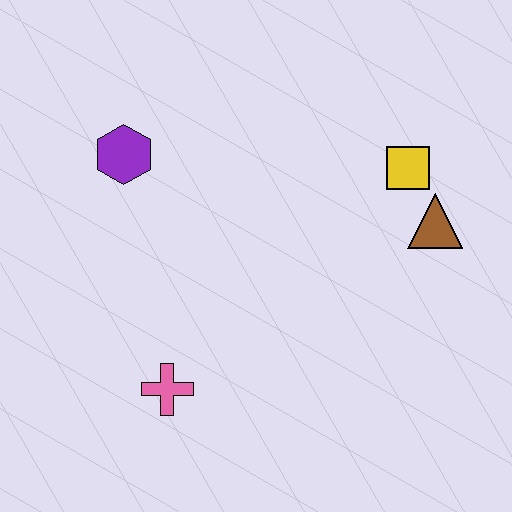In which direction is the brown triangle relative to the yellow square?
The brown triangle is below the yellow square.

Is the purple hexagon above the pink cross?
Yes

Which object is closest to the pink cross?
The purple hexagon is closest to the pink cross.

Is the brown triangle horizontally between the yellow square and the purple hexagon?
No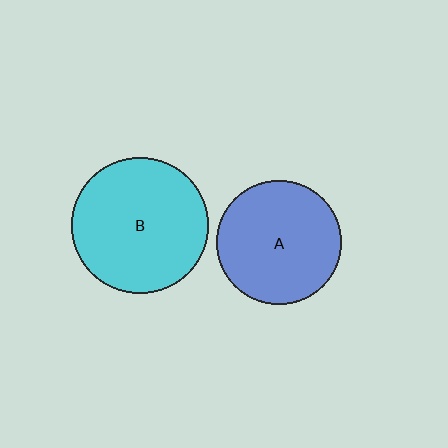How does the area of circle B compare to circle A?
Approximately 1.2 times.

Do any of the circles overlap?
No, none of the circles overlap.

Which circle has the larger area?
Circle B (cyan).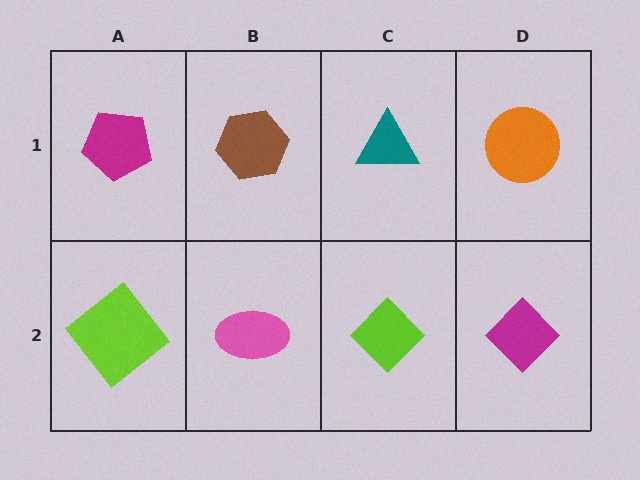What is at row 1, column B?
A brown hexagon.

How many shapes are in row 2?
4 shapes.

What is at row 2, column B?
A pink ellipse.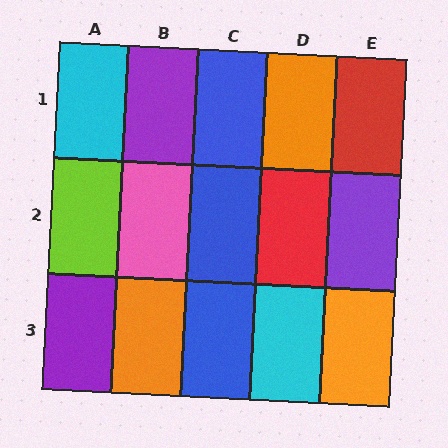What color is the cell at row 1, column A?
Cyan.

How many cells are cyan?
2 cells are cyan.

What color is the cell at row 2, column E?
Purple.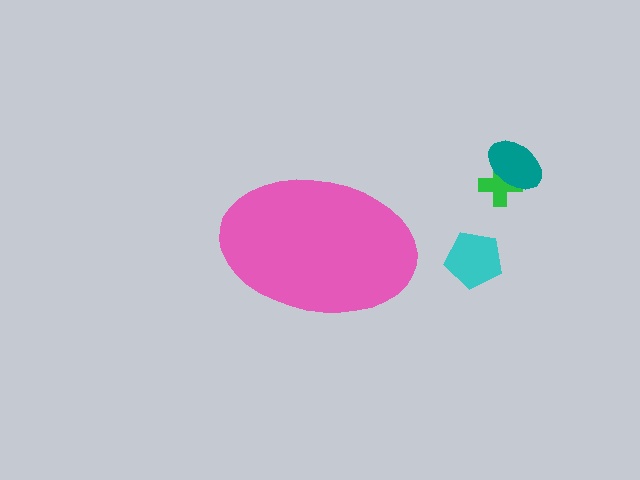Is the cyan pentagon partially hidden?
No, the cyan pentagon is fully visible.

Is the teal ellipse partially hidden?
No, the teal ellipse is fully visible.